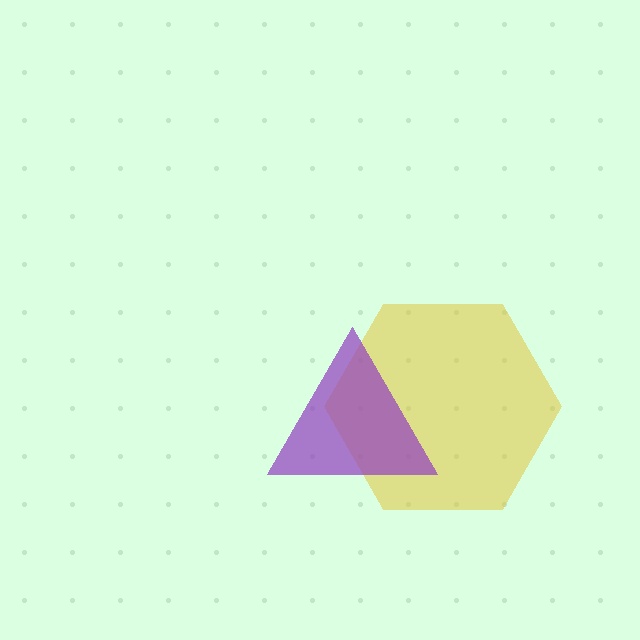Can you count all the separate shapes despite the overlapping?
Yes, there are 2 separate shapes.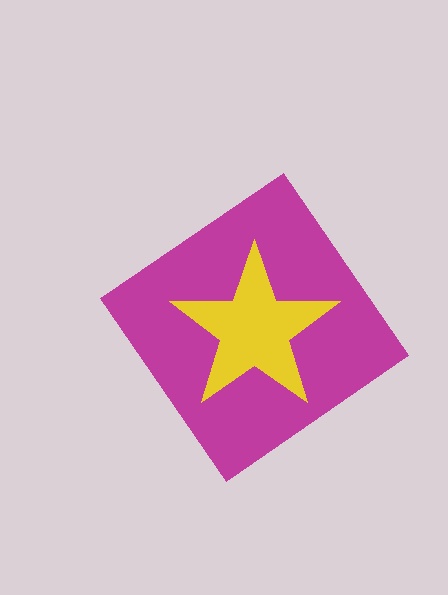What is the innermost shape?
The yellow star.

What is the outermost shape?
The magenta diamond.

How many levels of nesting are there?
2.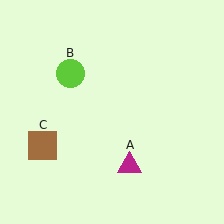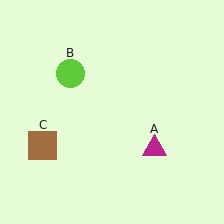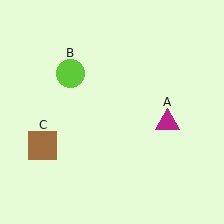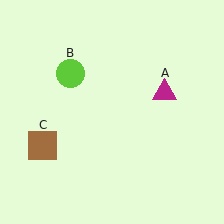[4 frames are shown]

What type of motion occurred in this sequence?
The magenta triangle (object A) rotated counterclockwise around the center of the scene.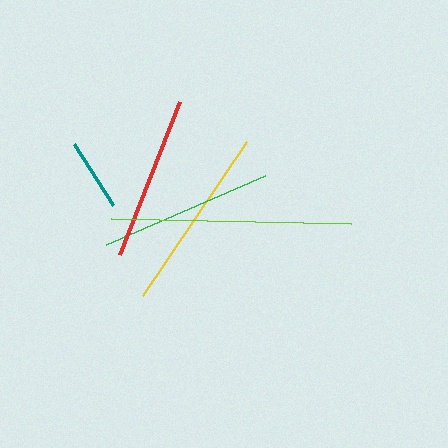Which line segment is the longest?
The lime line is the longest at approximately 240 pixels.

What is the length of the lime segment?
The lime segment is approximately 240 pixels long.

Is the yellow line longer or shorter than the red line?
The yellow line is longer than the red line.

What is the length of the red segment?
The red segment is approximately 164 pixels long.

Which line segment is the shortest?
The teal line is the shortest at approximately 72 pixels.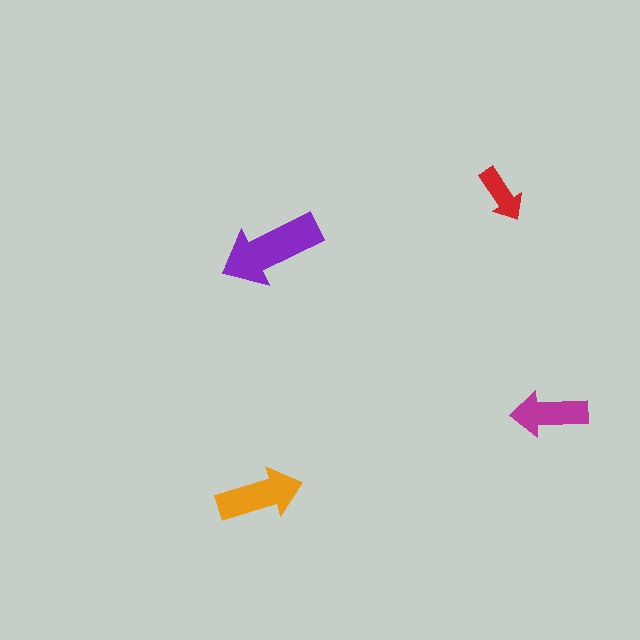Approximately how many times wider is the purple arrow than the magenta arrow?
About 1.5 times wider.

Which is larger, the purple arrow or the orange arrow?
The purple one.